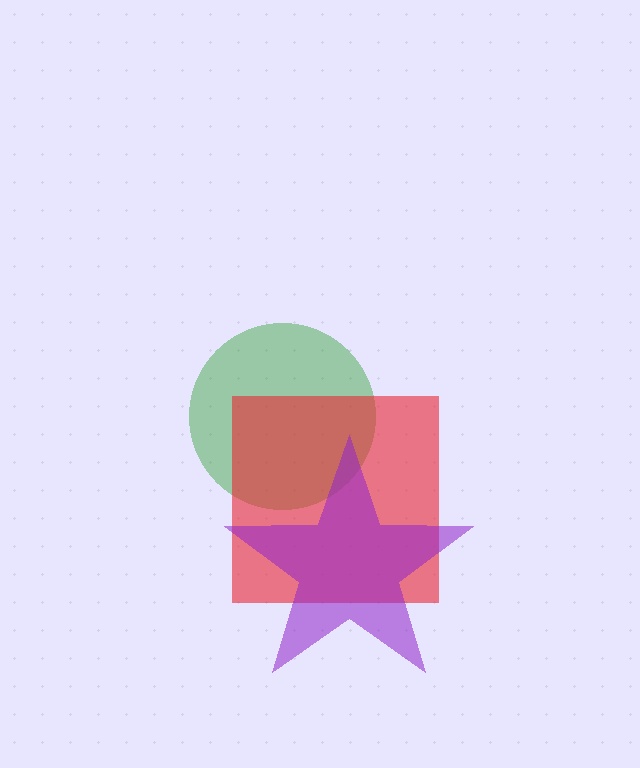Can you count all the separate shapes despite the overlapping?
Yes, there are 3 separate shapes.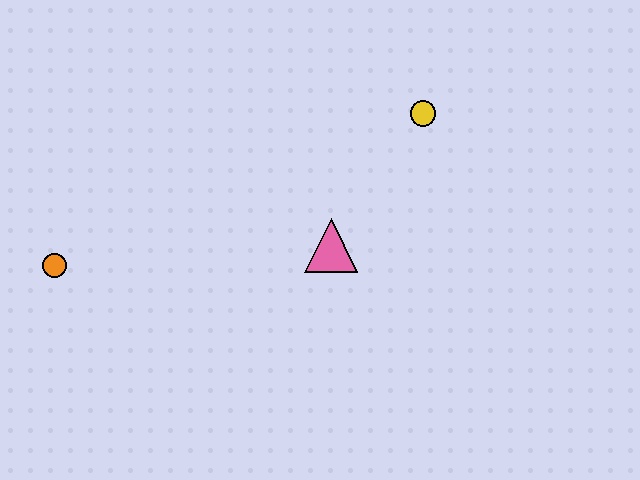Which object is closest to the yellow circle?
The pink triangle is closest to the yellow circle.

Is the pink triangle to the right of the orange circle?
Yes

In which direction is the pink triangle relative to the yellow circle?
The pink triangle is below the yellow circle.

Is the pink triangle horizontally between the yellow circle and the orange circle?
Yes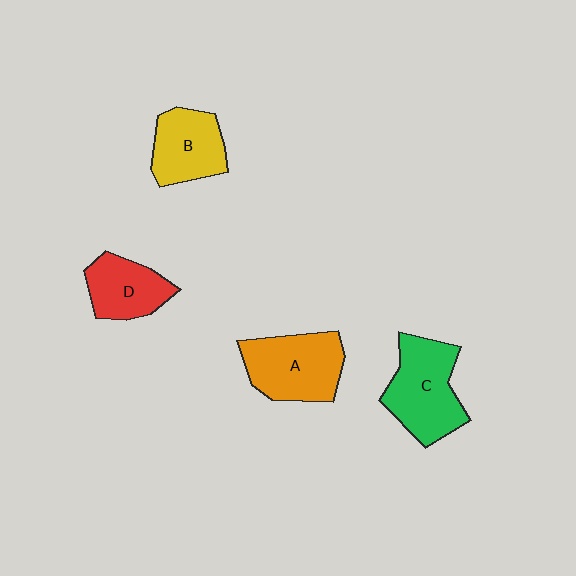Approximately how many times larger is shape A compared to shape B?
Approximately 1.3 times.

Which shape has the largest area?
Shape C (green).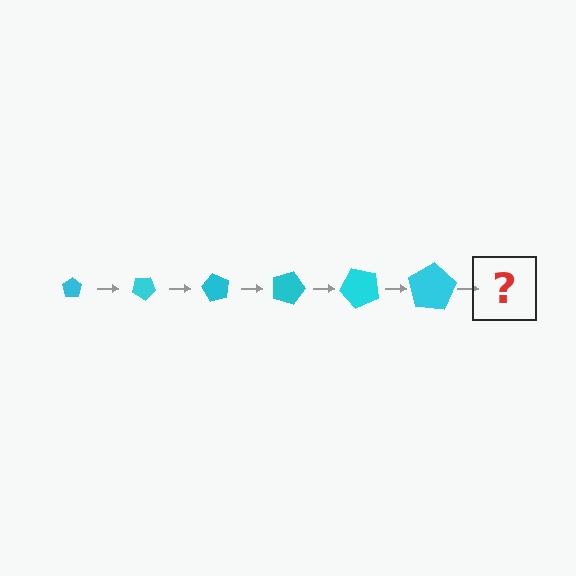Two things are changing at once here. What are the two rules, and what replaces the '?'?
The two rules are that the pentagon grows larger each step and it rotates 30 degrees each step. The '?' should be a pentagon, larger than the previous one and rotated 180 degrees from the start.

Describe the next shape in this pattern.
It should be a pentagon, larger than the previous one and rotated 180 degrees from the start.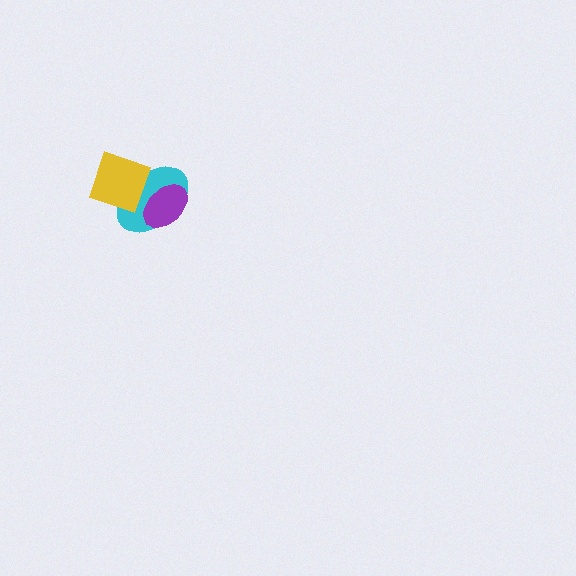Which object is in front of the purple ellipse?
The yellow diamond is in front of the purple ellipse.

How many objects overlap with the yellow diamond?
2 objects overlap with the yellow diamond.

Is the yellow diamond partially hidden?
No, no other shape covers it.